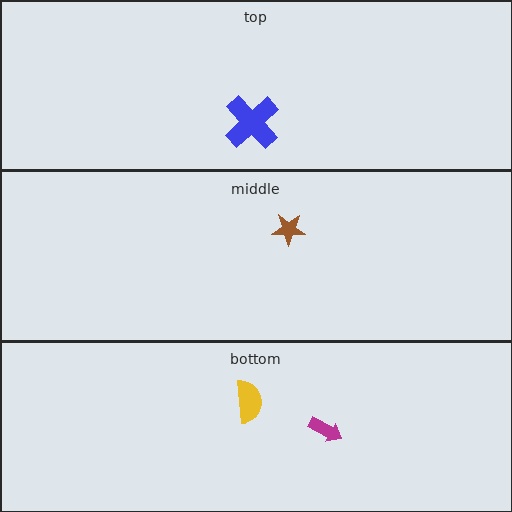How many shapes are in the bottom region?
2.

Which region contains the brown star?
The middle region.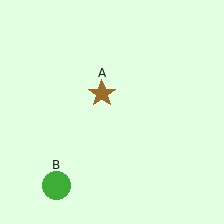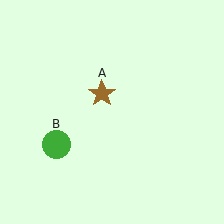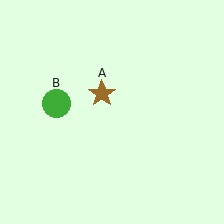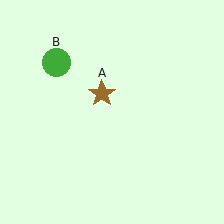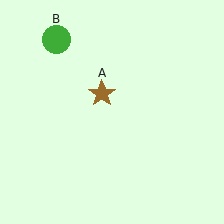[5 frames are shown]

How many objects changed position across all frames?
1 object changed position: green circle (object B).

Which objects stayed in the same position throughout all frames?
Brown star (object A) remained stationary.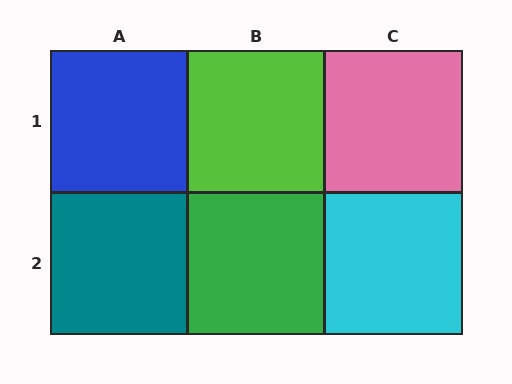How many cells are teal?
1 cell is teal.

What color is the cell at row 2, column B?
Green.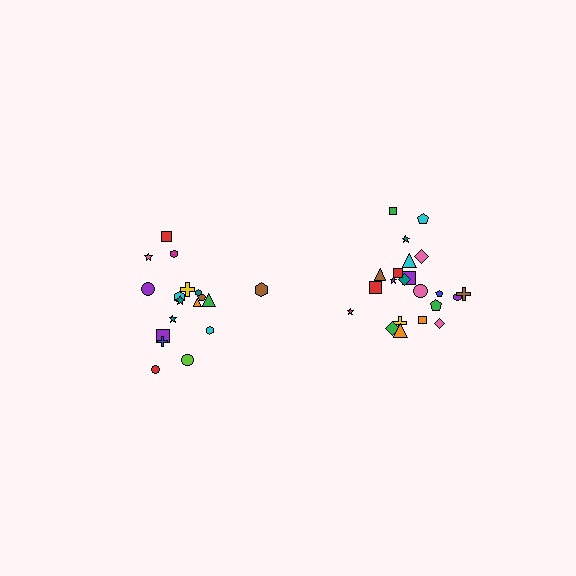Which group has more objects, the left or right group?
The right group.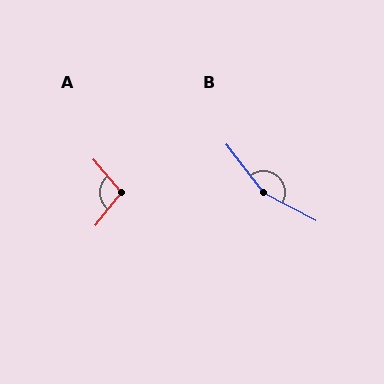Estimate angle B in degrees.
Approximately 155 degrees.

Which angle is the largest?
B, at approximately 155 degrees.